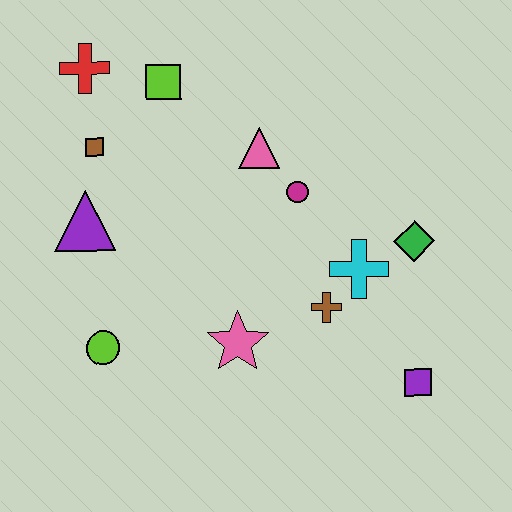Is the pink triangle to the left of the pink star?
No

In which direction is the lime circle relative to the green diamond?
The lime circle is to the left of the green diamond.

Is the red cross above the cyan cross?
Yes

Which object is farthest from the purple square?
The red cross is farthest from the purple square.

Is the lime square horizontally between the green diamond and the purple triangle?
Yes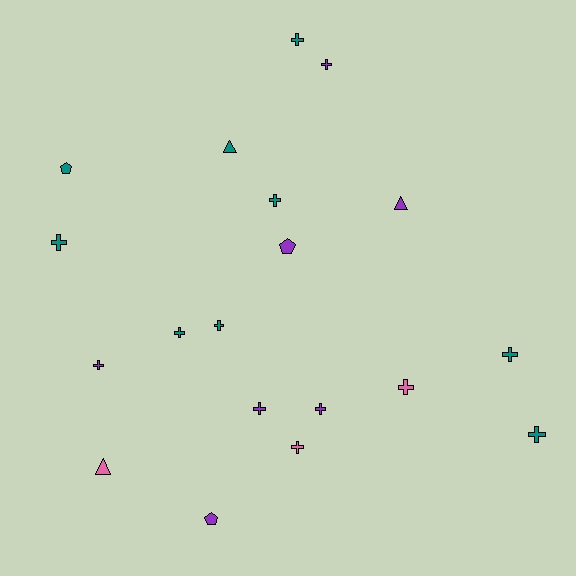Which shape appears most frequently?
Cross, with 13 objects.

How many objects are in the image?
There are 19 objects.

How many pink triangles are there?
There is 1 pink triangle.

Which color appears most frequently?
Teal, with 9 objects.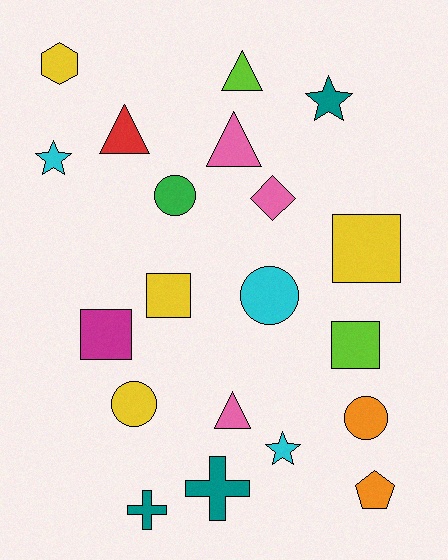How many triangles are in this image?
There are 4 triangles.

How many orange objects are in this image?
There are 2 orange objects.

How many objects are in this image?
There are 20 objects.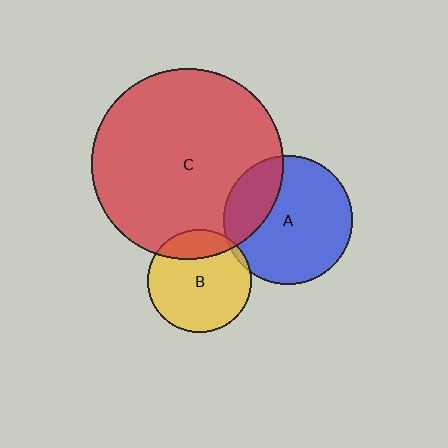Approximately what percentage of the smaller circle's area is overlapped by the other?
Approximately 25%.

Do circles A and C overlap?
Yes.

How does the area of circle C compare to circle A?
Approximately 2.2 times.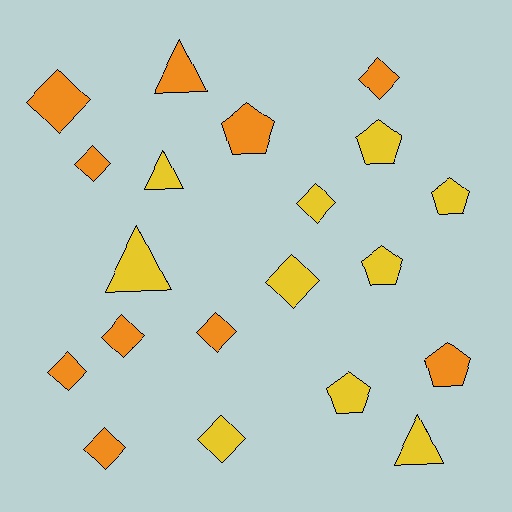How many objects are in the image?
There are 20 objects.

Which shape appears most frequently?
Diamond, with 10 objects.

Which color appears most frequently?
Yellow, with 10 objects.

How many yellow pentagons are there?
There are 4 yellow pentagons.